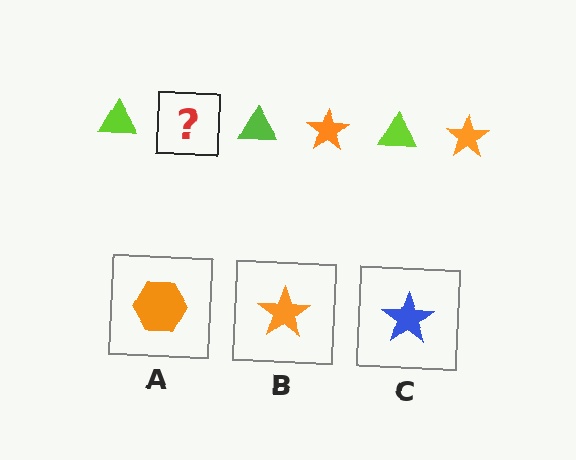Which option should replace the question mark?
Option B.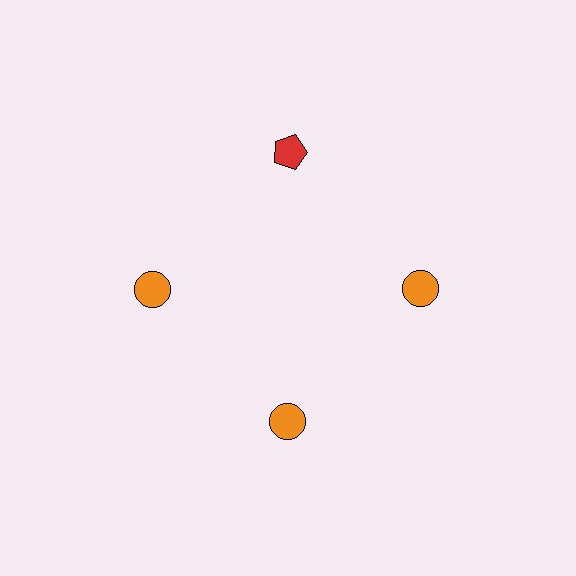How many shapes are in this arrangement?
There are 4 shapes arranged in a ring pattern.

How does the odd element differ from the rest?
It differs in both color (red instead of orange) and shape (pentagon instead of circle).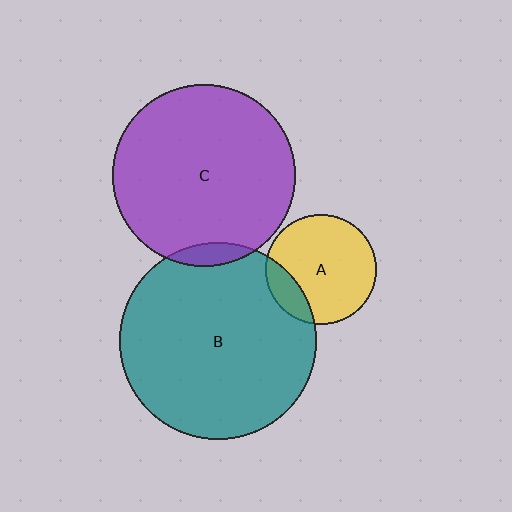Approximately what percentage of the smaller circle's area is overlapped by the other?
Approximately 15%.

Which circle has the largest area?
Circle B (teal).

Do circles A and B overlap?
Yes.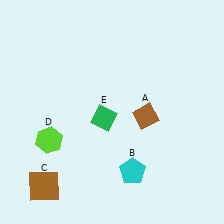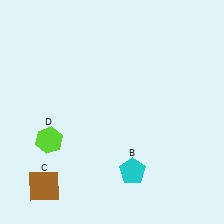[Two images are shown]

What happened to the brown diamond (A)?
The brown diamond (A) was removed in Image 2. It was in the bottom-right area of Image 1.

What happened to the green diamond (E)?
The green diamond (E) was removed in Image 2. It was in the bottom-left area of Image 1.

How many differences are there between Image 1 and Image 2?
There are 2 differences between the two images.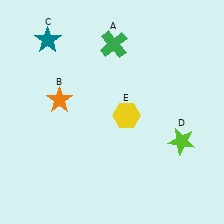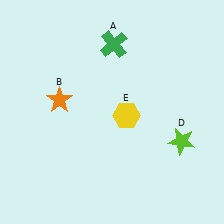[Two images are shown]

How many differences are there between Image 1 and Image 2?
There is 1 difference between the two images.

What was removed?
The teal star (C) was removed in Image 2.